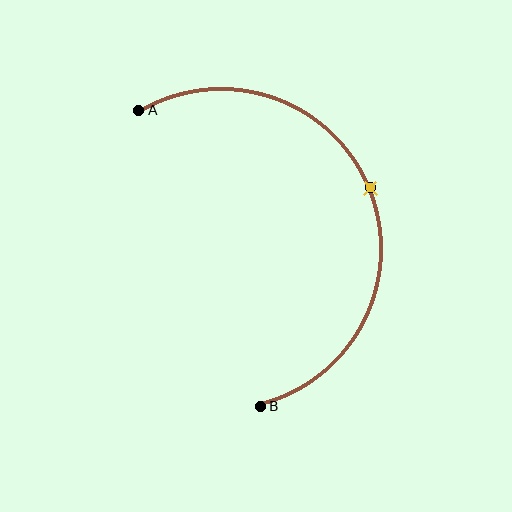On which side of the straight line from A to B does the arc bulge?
The arc bulges to the right of the straight line connecting A and B.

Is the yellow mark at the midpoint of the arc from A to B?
Yes. The yellow mark lies on the arc at equal arc-length from both A and B — it is the arc midpoint.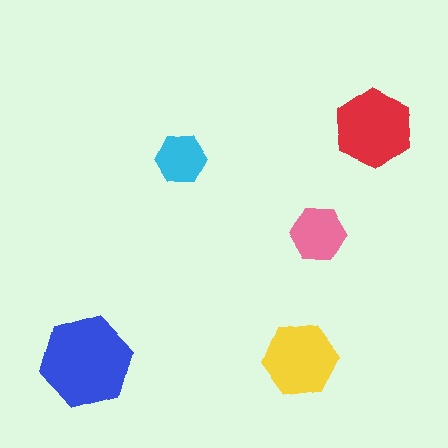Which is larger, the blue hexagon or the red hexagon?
The blue one.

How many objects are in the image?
There are 5 objects in the image.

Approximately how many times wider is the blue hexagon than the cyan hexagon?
About 2 times wider.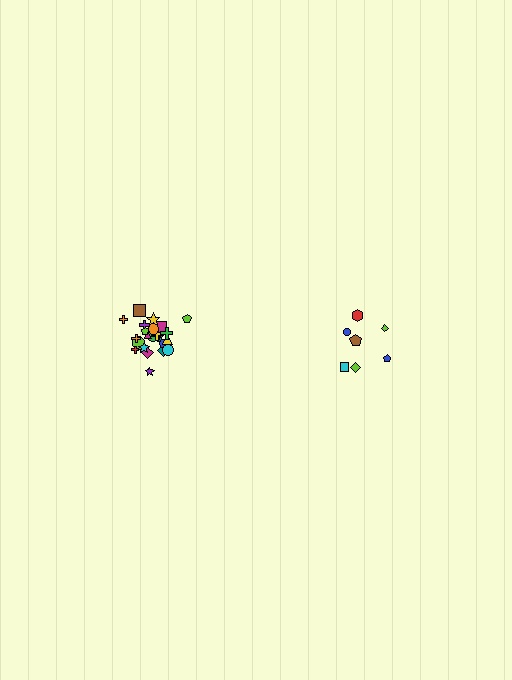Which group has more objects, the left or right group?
The left group.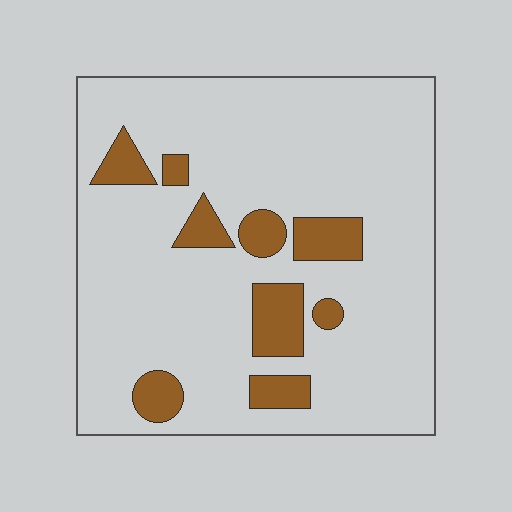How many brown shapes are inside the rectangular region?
9.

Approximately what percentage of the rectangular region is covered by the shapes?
Approximately 15%.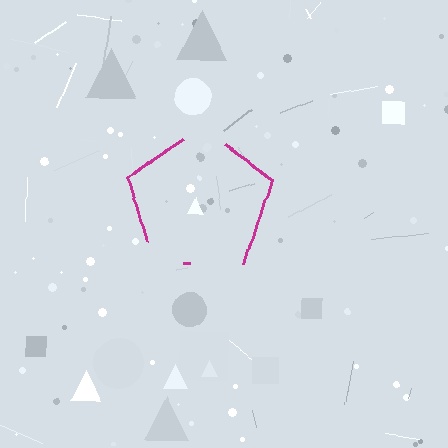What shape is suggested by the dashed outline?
The dashed outline suggests a pentagon.